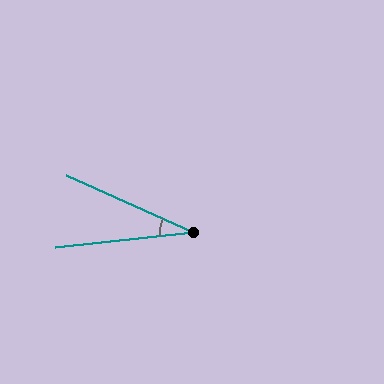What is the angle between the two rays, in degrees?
Approximately 30 degrees.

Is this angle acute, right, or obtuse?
It is acute.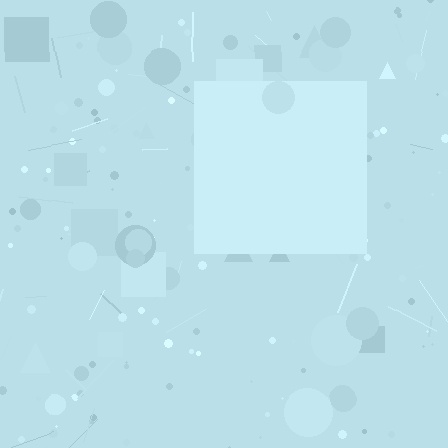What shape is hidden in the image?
A square is hidden in the image.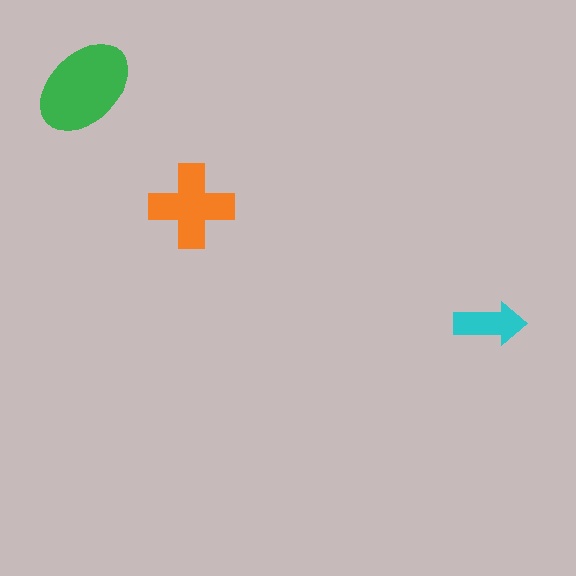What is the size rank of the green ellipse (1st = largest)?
1st.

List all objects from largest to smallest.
The green ellipse, the orange cross, the cyan arrow.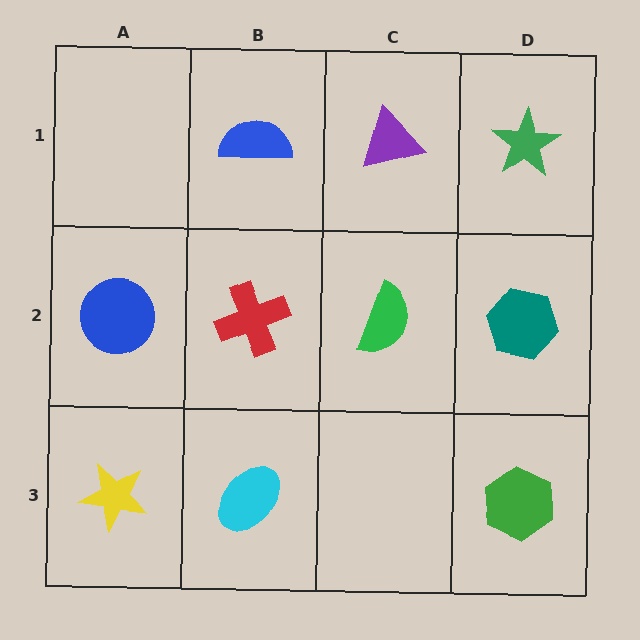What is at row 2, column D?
A teal hexagon.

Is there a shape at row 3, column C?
No, that cell is empty.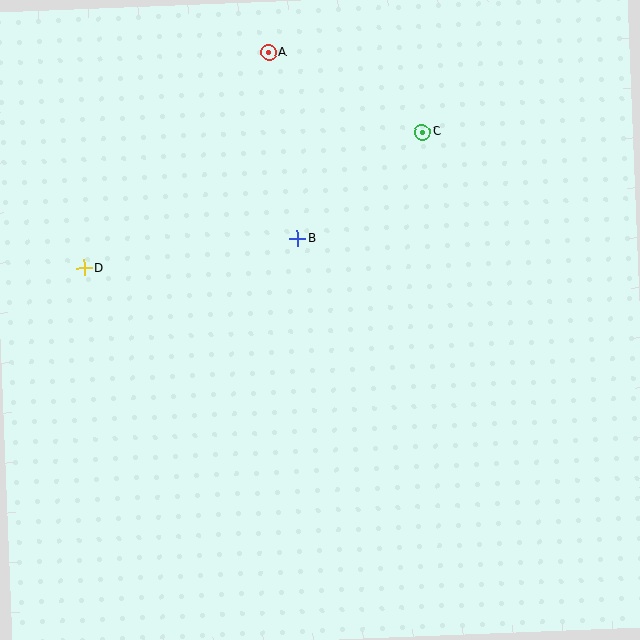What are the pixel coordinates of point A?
Point A is at (269, 52).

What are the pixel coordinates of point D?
Point D is at (84, 268).